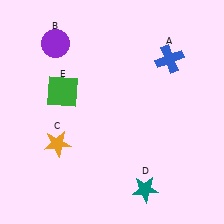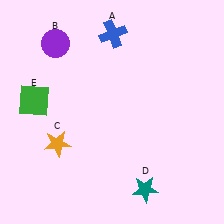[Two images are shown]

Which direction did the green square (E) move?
The green square (E) moved left.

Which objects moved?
The objects that moved are: the blue cross (A), the green square (E).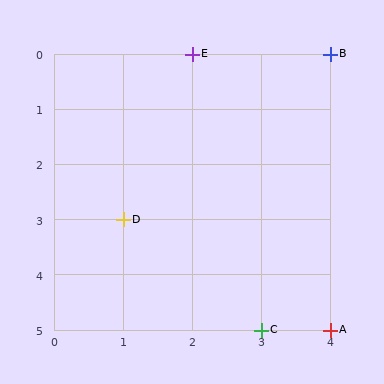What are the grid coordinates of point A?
Point A is at grid coordinates (4, 5).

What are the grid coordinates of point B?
Point B is at grid coordinates (4, 0).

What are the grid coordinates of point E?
Point E is at grid coordinates (2, 0).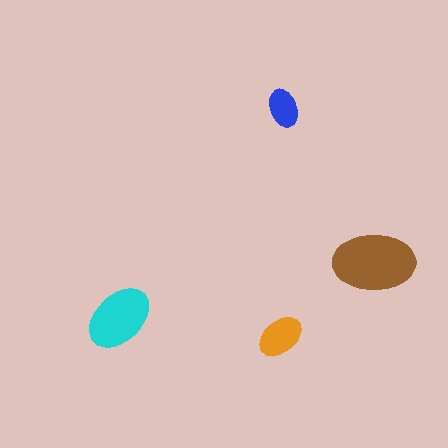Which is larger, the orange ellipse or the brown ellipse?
The brown one.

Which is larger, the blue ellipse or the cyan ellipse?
The cyan one.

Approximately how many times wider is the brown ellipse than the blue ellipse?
About 2 times wider.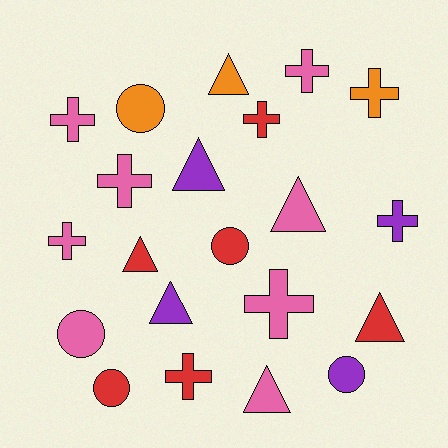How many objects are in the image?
There are 21 objects.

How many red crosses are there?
There are 2 red crosses.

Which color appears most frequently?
Pink, with 8 objects.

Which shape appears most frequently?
Cross, with 9 objects.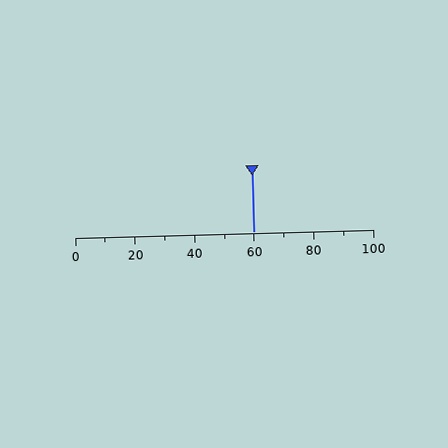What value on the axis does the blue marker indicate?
The marker indicates approximately 60.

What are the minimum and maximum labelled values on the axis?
The axis runs from 0 to 100.